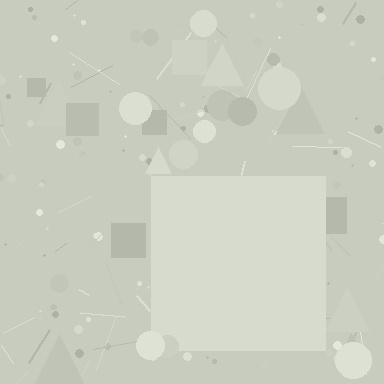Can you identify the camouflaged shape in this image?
The camouflaged shape is a square.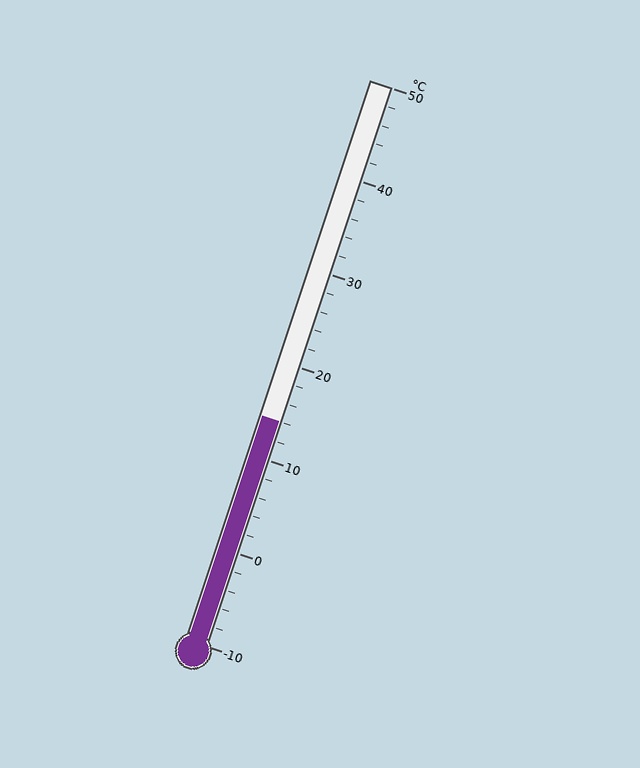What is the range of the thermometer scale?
The thermometer scale ranges from -10°C to 50°C.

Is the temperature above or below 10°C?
The temperature is above 10°C.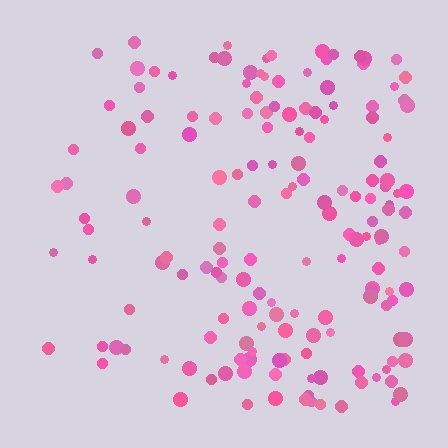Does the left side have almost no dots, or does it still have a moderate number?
Still a moderate number, just noticeably fewer than the right.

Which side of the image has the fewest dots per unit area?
The left.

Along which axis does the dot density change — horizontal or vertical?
Horizontal.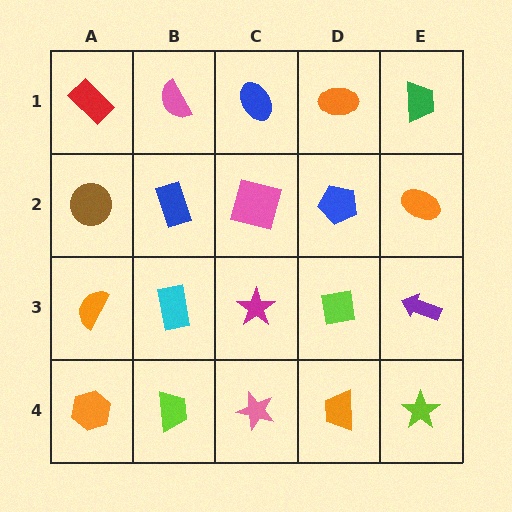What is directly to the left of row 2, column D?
A pink square.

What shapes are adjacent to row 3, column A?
A brown circle (row 2, column A), an orange hexagon (row 4, column A), a cyan rectangle (row 3, column B).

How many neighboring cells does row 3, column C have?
4.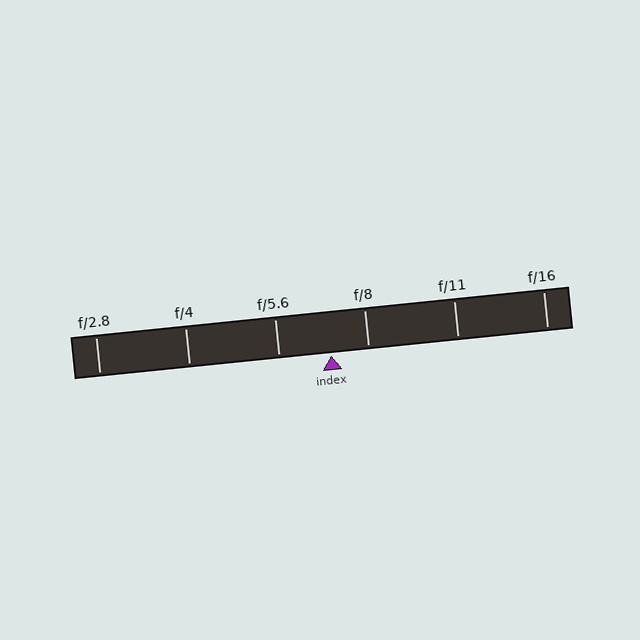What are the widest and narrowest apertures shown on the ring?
The widest aperture shown is f/2.8 and the narrowest is f/16.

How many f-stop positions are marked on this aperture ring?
There are 6 f-stop positions marked.